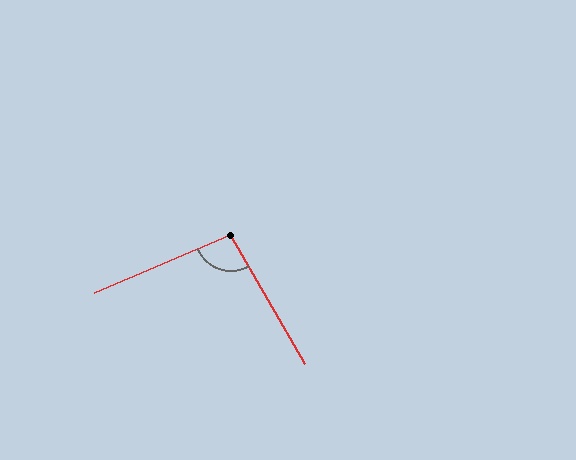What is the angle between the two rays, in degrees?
Approximately 97 degrees.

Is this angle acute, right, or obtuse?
It is obtuse.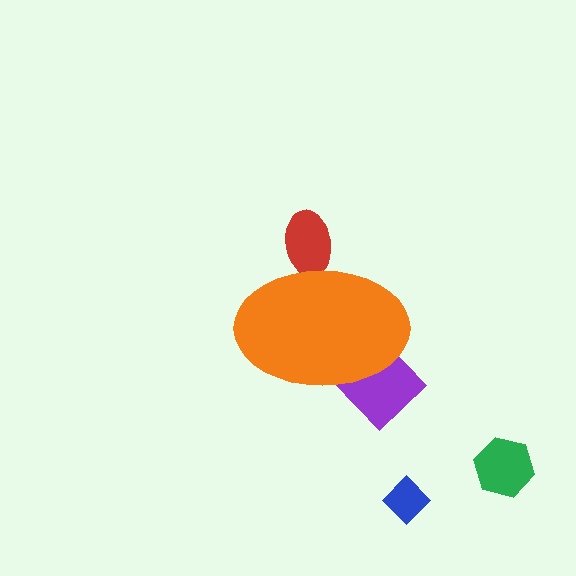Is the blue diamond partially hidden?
No, the blue diamond is fully visible.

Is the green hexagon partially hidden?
No, the green hexagon is fully visible.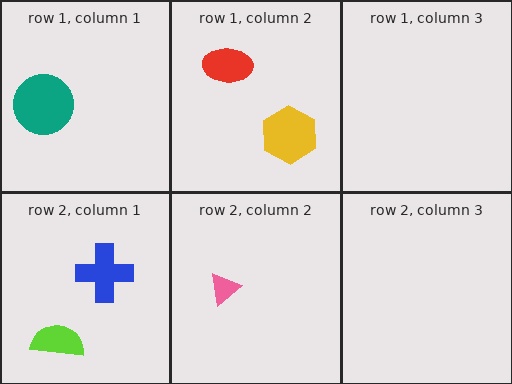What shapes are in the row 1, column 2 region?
The yellow hexagon, the red ellipse.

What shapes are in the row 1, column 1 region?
The teal circle.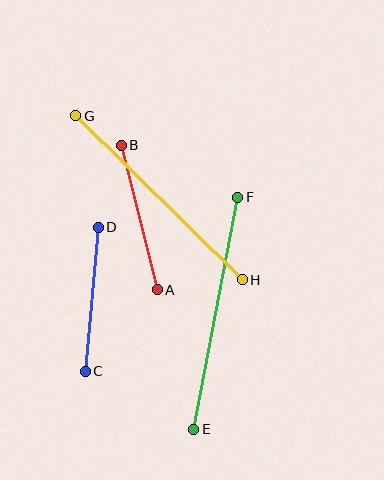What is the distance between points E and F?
The distance is approximately 236 pixels.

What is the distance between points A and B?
The distance is approximately 149 pixels.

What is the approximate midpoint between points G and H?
The midpoint is at approximately (159, 198) pixels.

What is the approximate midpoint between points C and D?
The midpoint is at approximately (92, 299) pixels.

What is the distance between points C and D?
The distance is approximately 145 pixels.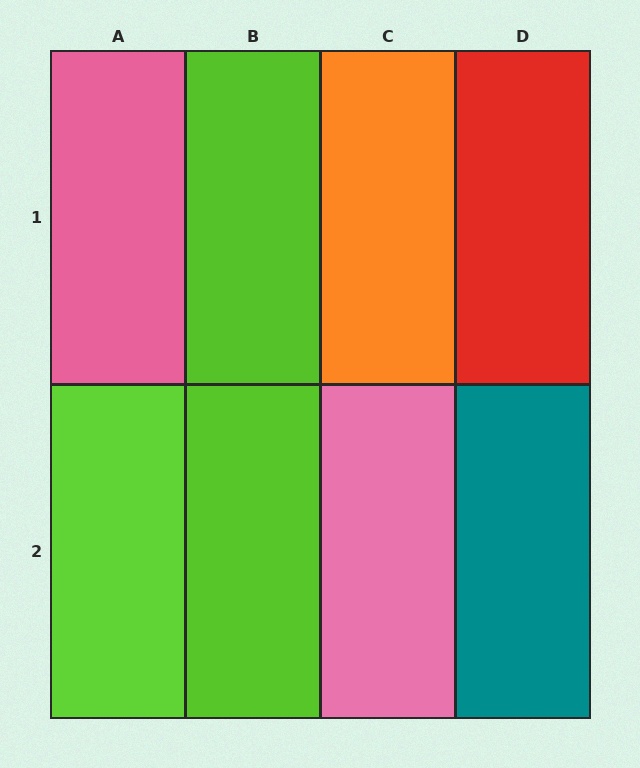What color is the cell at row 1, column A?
Pink.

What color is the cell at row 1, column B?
Lime.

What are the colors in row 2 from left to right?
Lime, lime, pink, teal.